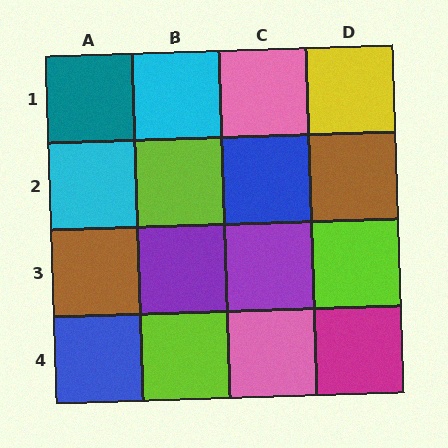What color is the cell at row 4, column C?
Pink.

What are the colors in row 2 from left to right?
Cyan, lime, blue, brown.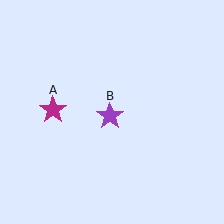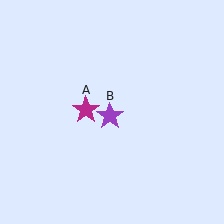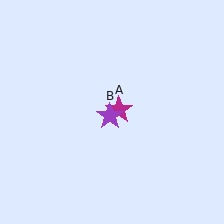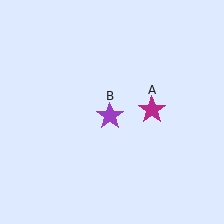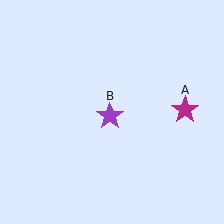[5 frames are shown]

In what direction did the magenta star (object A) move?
The magenta star (object A) moved right.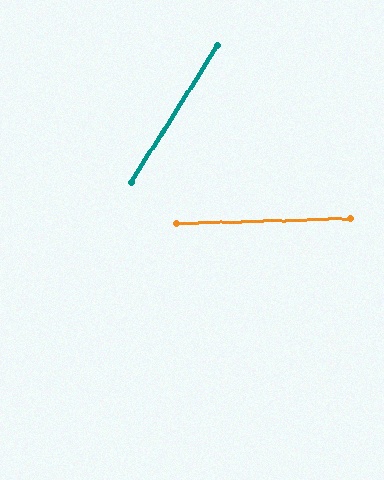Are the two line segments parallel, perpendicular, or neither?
Neither parallel nor perpendicular — they differ by about 56°.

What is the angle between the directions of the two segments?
Approximately 56 degrees.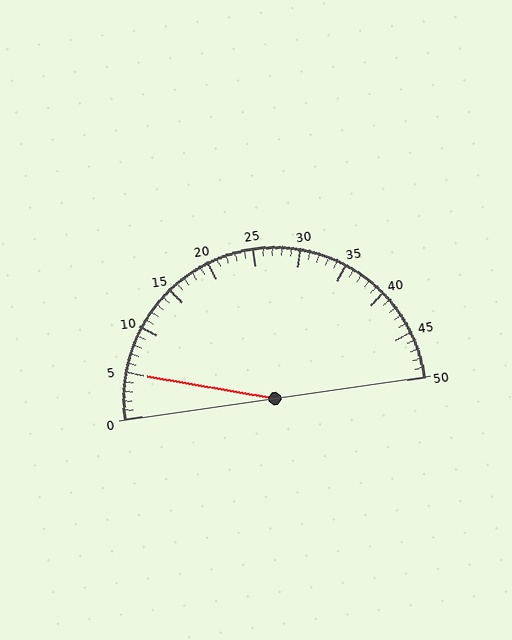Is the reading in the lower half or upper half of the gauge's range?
The reading is in the lower half of the range (0 to 50).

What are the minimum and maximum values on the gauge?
The gauge ranges from 0 to 50.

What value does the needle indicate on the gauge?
The needle indicates approximately 5.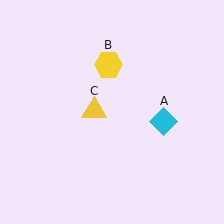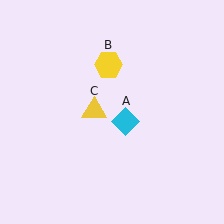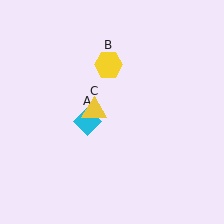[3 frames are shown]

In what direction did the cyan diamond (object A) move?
The cyan diamond (object A) moved left.